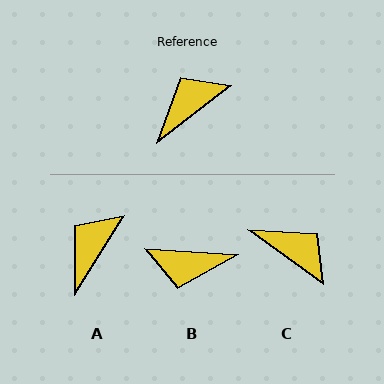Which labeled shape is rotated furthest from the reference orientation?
B, about 139 degrees away.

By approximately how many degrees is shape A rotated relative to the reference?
Approximately 20 degrees counter-clockwise.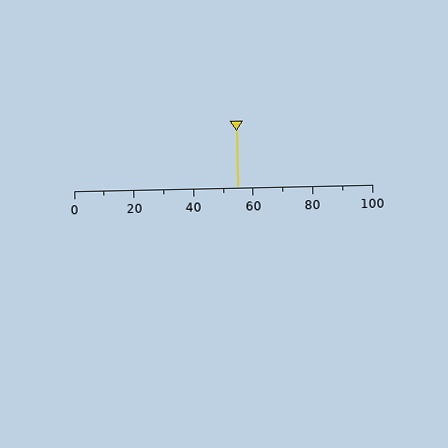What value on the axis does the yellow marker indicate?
The marker indicates approximately 55.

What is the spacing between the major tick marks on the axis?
The major ticks are spaced 20 apart.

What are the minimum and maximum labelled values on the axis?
The axis runs from 0 to 100.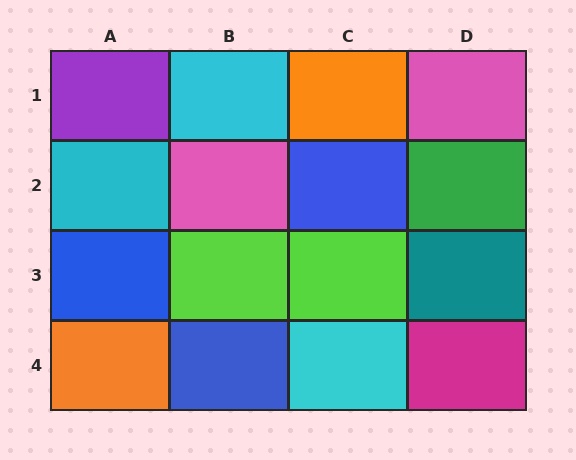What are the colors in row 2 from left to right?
Cyan, pink, blue, green.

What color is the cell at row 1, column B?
Cyan.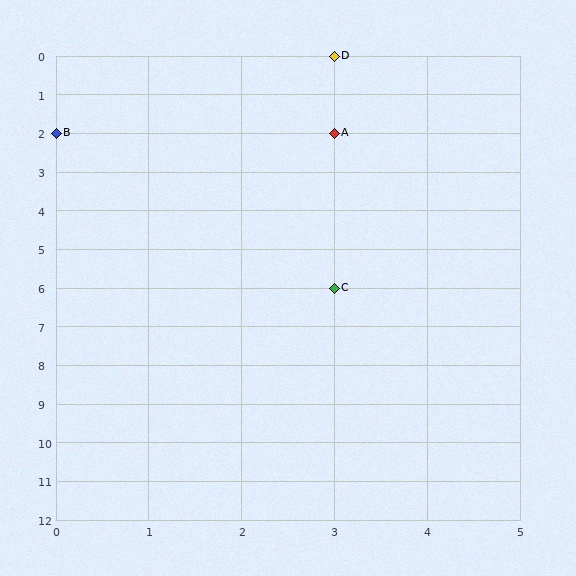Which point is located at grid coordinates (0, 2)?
Point B is at (0, 2).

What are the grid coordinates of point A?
Point A is at grid coordinates (3, 2).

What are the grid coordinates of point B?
Point B is at grid coordinates (0, 2).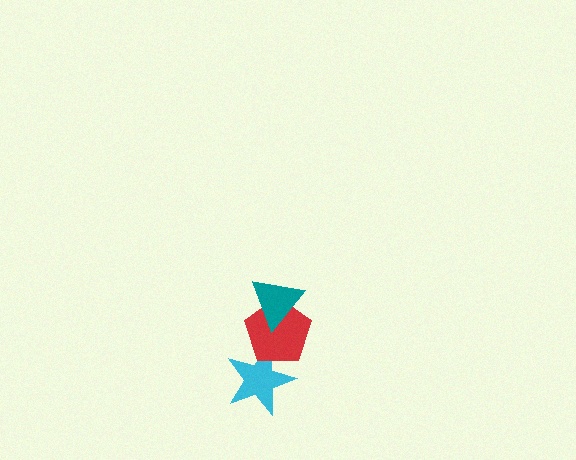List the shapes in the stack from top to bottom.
From top to bottom: the teal triangle, the red pentagon, the cyan star.